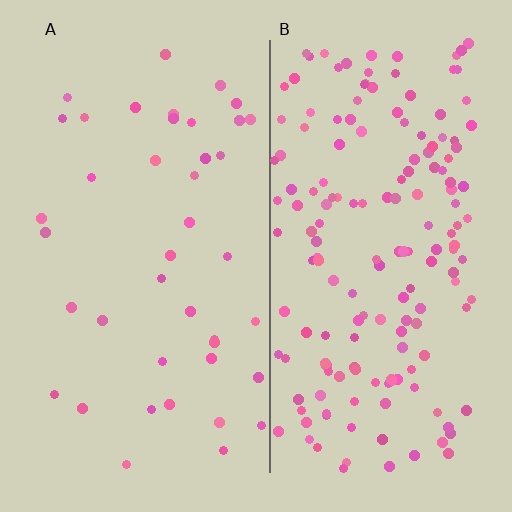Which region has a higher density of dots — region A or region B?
B (the right).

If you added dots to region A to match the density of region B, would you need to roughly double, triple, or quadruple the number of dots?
Approximately quadruple.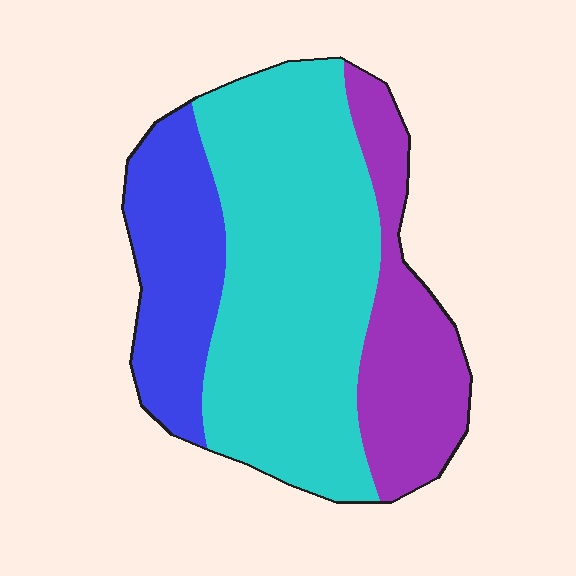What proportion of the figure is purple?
Purple takes up about one quarter (1/4) of the figure.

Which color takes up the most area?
Cyan, at roughly 55%.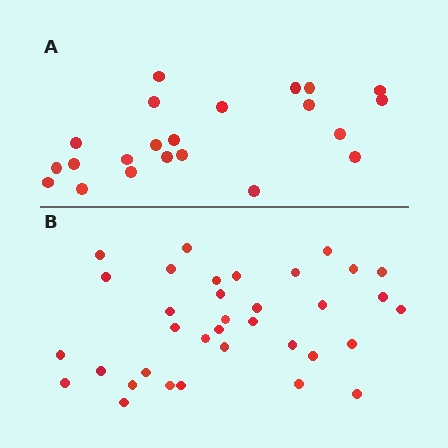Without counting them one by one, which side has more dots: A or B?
Region B (the bottom region) has more dots.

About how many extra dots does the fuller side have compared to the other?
Region B has approximately 15 more dots than region A.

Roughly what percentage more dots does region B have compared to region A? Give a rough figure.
About 60% more.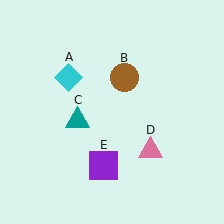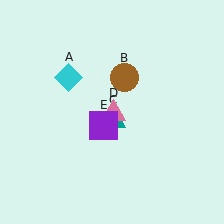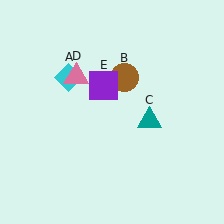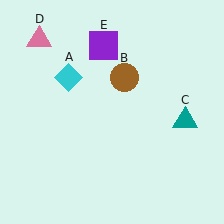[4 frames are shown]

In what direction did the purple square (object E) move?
The purple square (object E) moved up.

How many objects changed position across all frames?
3 objects changed position: teal triangle (object C), pink triangle (object D), purple square (object E).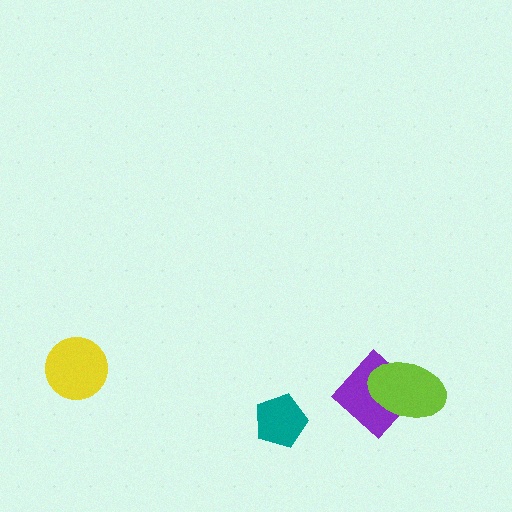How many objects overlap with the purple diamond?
1 object overlaps with the purple diamond.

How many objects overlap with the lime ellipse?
1 object overlaps with the lime ellipse.